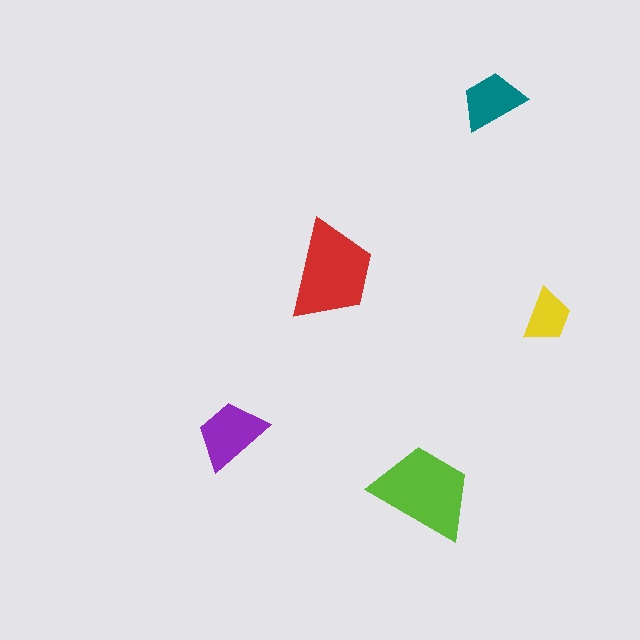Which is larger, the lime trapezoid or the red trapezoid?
The lime one.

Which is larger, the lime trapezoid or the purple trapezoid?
The lime one.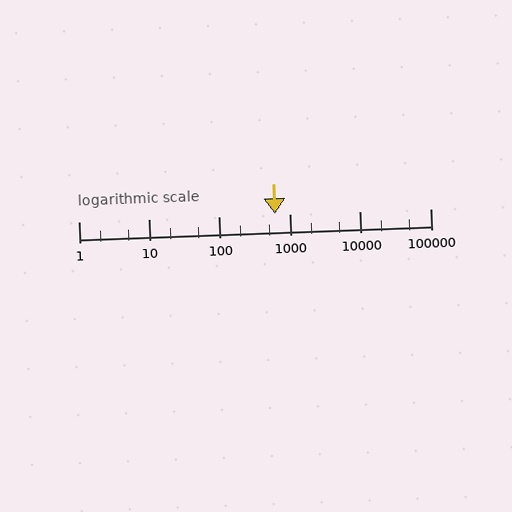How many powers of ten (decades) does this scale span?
The scale spans 5 decades, from 1 to 100000.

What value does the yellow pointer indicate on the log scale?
The pointer indicates approximately 620.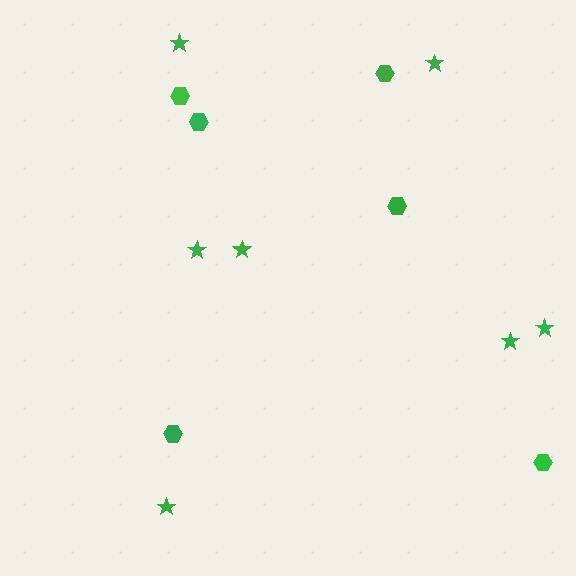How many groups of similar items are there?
There are 2 groups: one group of hexagons (6) and one group of stars (7).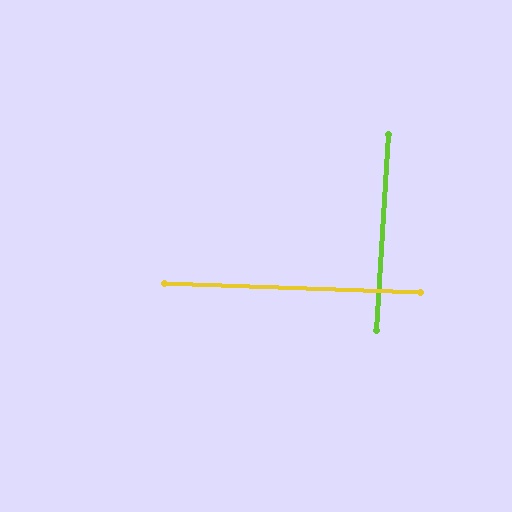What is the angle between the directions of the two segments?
Approximately 89 degrees.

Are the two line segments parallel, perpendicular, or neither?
Perpendicular — they meet at approximately 89°.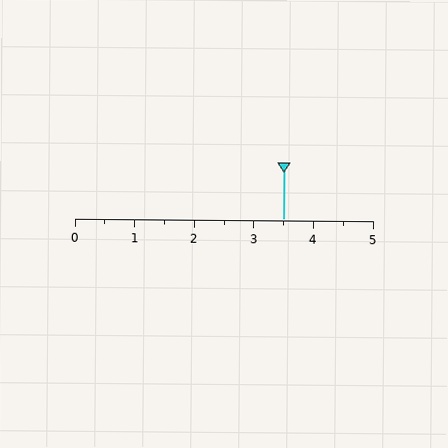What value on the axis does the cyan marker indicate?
The marker indicates approximately 3.5.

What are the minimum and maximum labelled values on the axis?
The axis runs from 0 to 5.